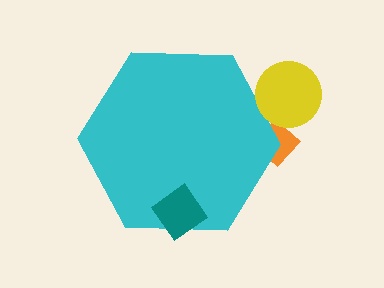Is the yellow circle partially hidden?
No, the yellow circle is fully visible.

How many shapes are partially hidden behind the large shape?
1 shape is partially hidden.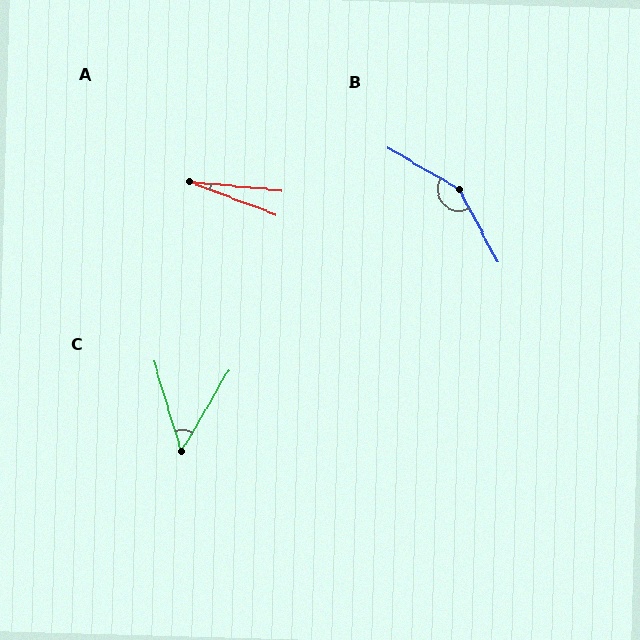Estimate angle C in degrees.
Approximately 48 degrees.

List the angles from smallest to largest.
A (15°), C (48°), B (148°).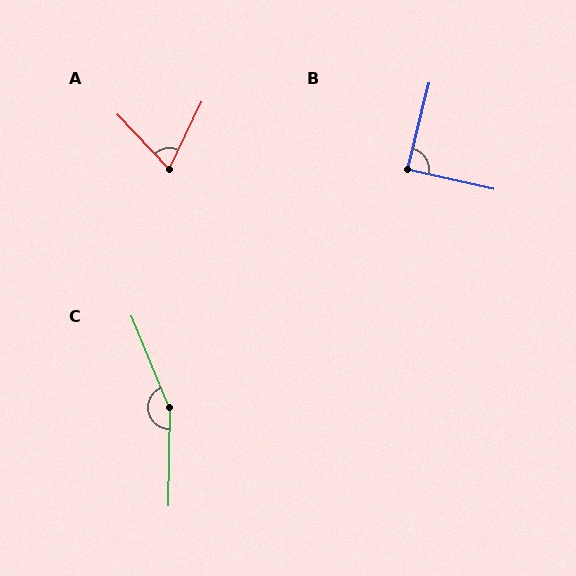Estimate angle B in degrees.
Approximately 89 degrees.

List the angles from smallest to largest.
A (69°), B (89°), C (157°).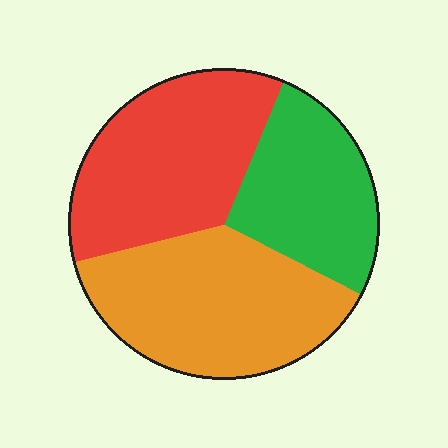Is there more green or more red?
Red.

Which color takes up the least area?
Green, at roughly 25%.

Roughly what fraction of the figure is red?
Red takes up about three eighths (3/8) of the figure.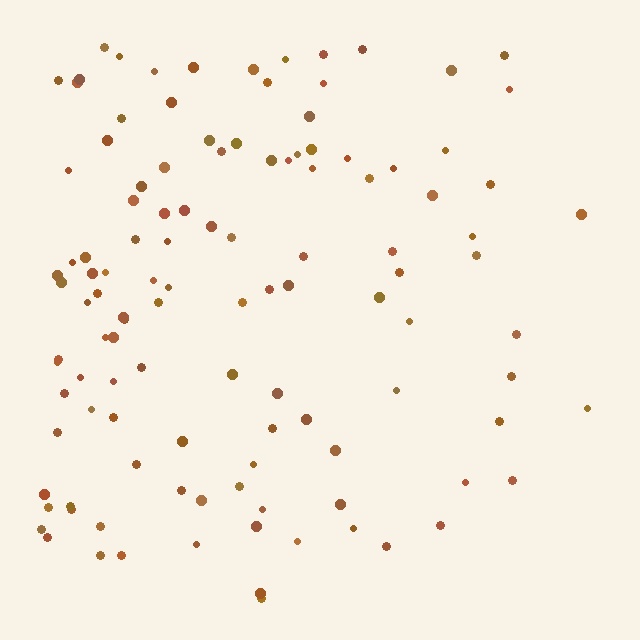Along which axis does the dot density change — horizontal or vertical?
Horizontal.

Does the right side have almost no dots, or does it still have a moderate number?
Still a moderate number, just noticeably fewer than the left.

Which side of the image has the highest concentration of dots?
The left.